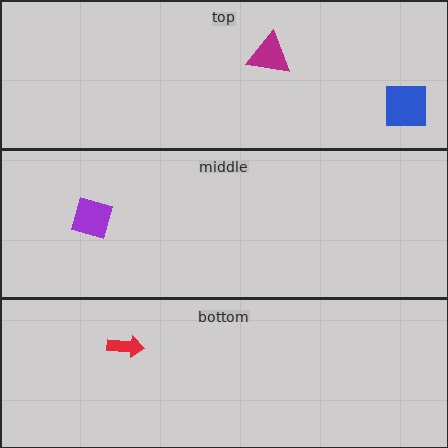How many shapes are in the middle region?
1.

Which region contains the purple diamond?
The middle region.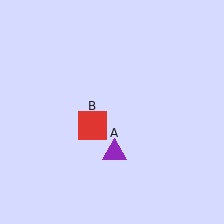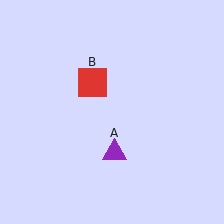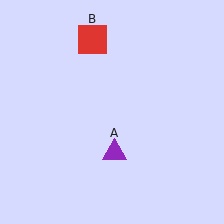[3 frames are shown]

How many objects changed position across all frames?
1 object changed position: red square (object B).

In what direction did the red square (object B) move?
The red square (object B) moved up.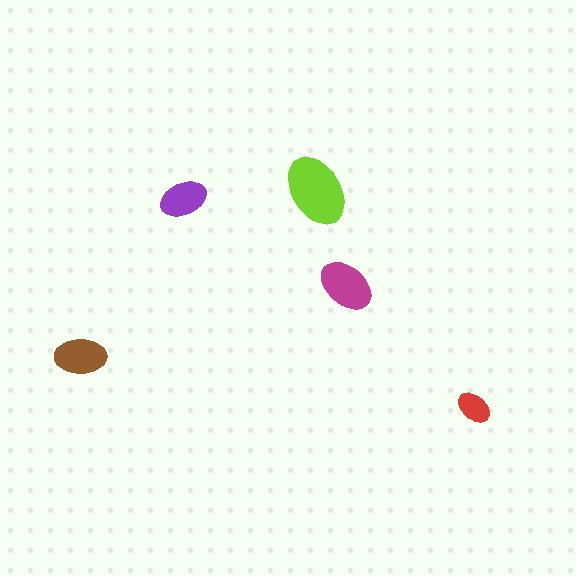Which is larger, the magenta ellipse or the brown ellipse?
The magenta one.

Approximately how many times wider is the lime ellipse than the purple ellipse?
About 1.5 times wider.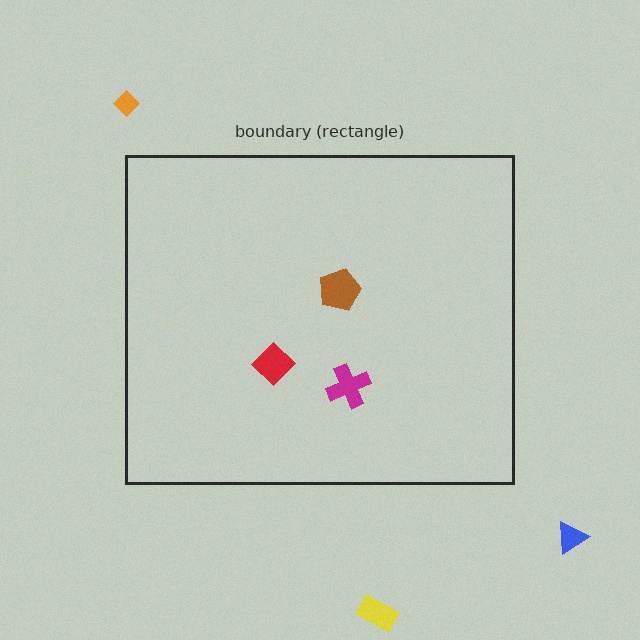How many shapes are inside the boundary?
3 inside, 3 outside.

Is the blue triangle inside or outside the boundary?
Outside.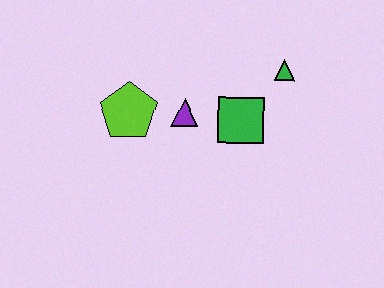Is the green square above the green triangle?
No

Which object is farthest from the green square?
The lime pentagon is farthest from the green square.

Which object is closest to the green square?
The purple triangle is closest to the green square.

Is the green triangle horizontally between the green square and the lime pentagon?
No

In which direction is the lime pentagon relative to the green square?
The lime pentagon is to the left of the green square.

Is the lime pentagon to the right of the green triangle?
No